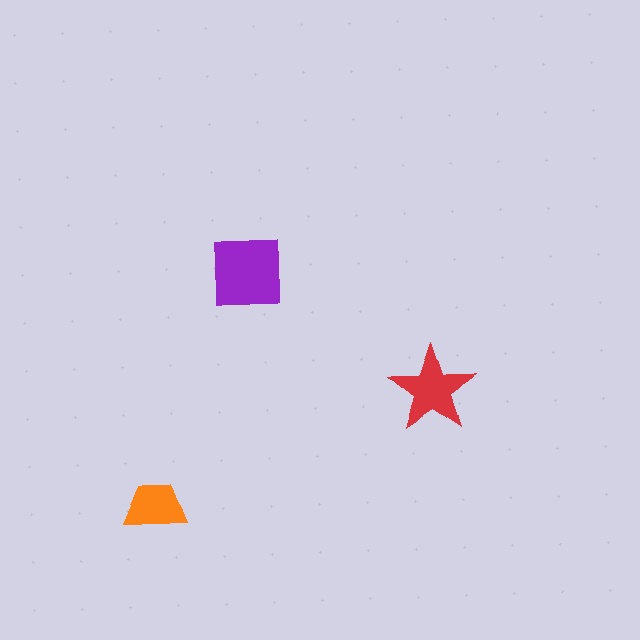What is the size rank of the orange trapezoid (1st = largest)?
3rd.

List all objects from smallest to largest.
The orange trapezoid, the red star, the purple square.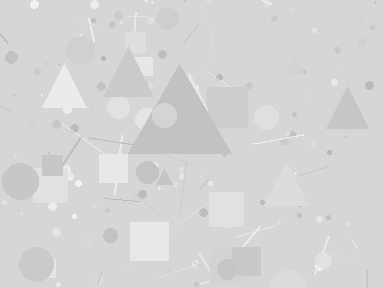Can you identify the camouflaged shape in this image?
The camouflaged shape is a triangle.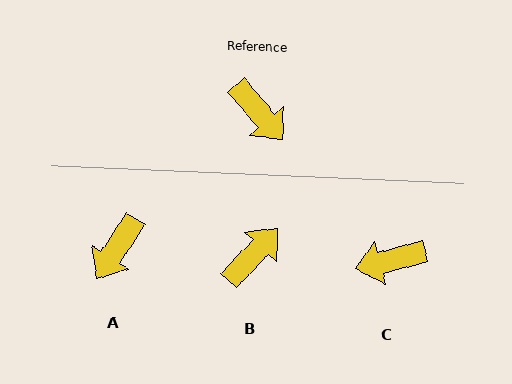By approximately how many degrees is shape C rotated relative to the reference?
Approximately 116 degrees clockwise.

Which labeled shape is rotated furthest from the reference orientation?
C, about 116 degrees away.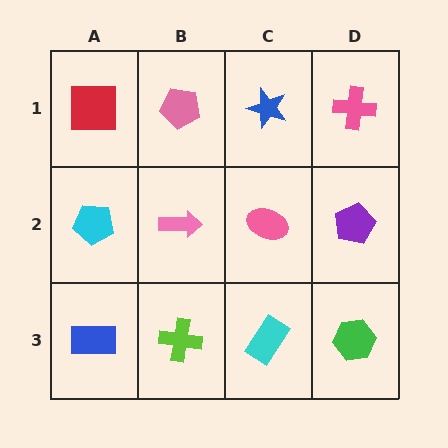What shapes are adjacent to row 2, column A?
A red square (row 1, column A), a blue rectangle (row 3, column A), a pink arrow (row 2, column B).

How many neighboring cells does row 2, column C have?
4.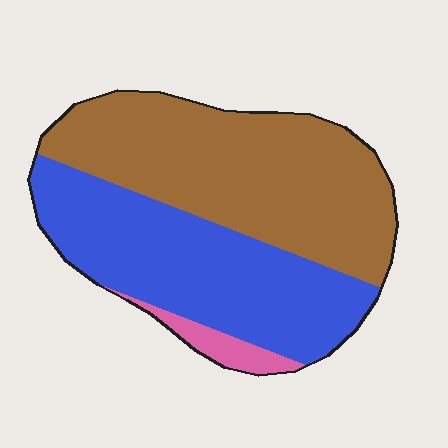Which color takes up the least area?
Pink, at roughly 5%.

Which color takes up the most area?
Brown, at roughly 50%.